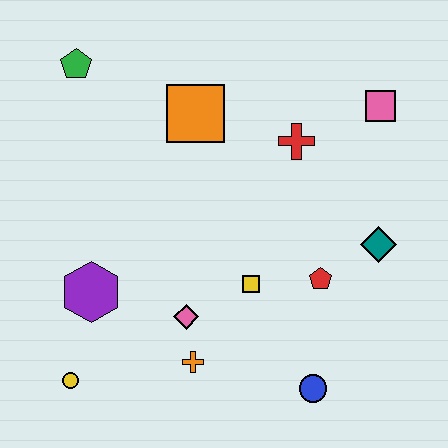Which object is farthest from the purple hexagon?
The pink square is farthest from the purple hexagon.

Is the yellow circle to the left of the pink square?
Yes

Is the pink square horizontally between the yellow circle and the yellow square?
No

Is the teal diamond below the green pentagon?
Yes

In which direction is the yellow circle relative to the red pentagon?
The yellow circle is to the left of the red pentagon.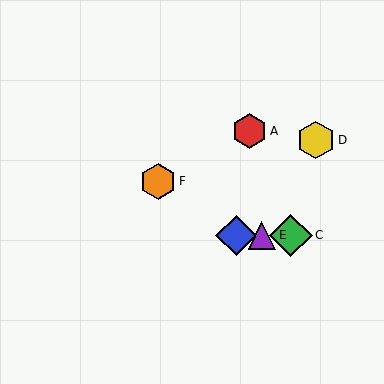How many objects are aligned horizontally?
3 objects (B, C, E) are aligned horizontally.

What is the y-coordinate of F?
Object F is at y≈181.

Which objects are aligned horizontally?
Objects B, C, E are aligned horizontally.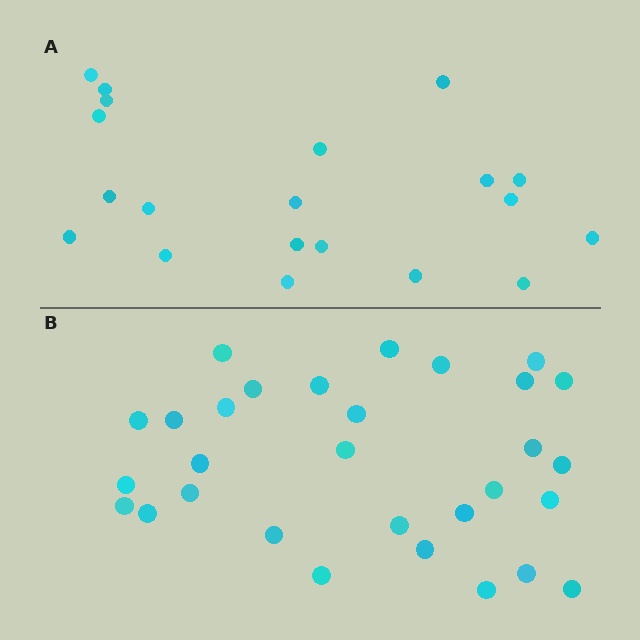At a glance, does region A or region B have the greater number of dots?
Region B (the bottom region) has more dots.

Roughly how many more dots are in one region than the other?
Region B has roughly 10 or so more dots than region A.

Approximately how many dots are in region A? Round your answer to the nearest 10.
About 20 dots.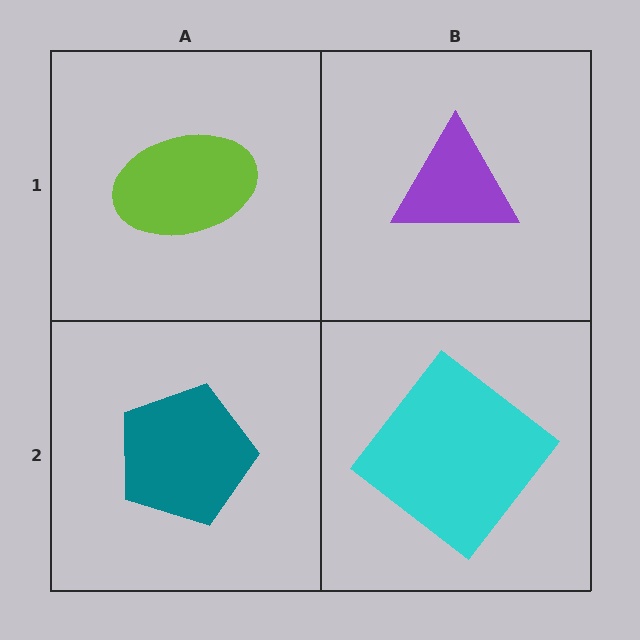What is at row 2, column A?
A teal pentagon.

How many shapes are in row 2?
2 shapes.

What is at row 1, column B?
A purple triangle.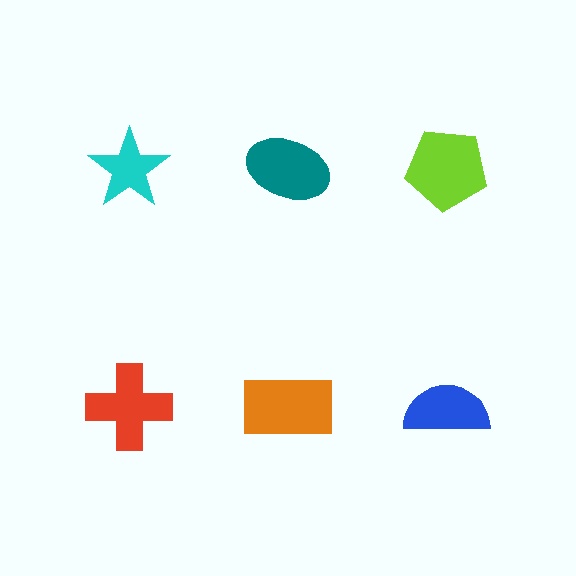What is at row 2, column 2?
An orange rectangle.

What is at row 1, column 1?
A cyan star.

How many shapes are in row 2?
3 shapes.